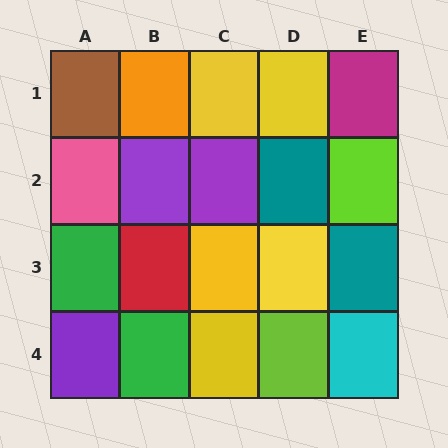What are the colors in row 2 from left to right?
Pink, purple, purple, teal, lime.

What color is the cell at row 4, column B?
Green.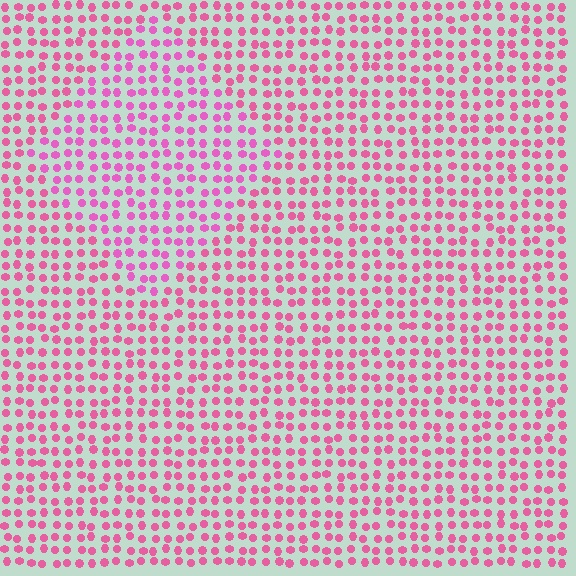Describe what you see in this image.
The image is filled with small pink elements in a uniform arrangement. A diamond-shaped region is visible where the elements are tinted to a slightly different hue, forming a subtle color boundary.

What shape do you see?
I see a diamond.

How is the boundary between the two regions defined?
The boundary is defined purely by a slight shift in hue (about 17 degrees). Spacing, size, and orientation are identical on both sides.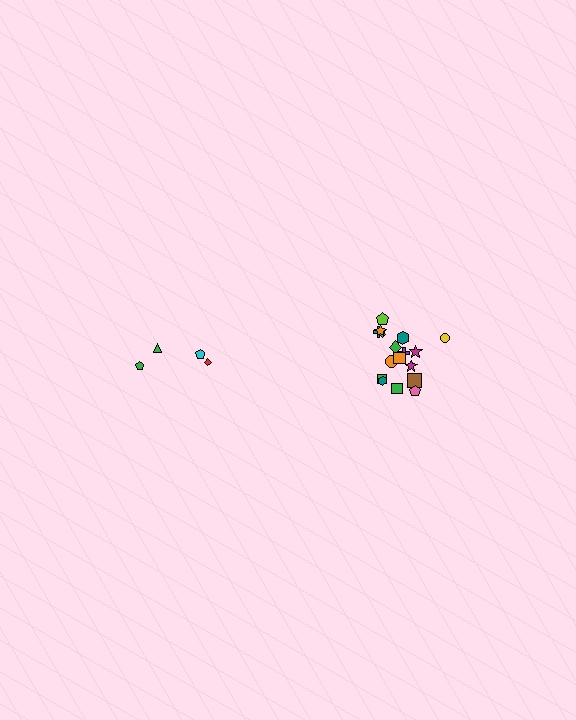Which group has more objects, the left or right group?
The right group.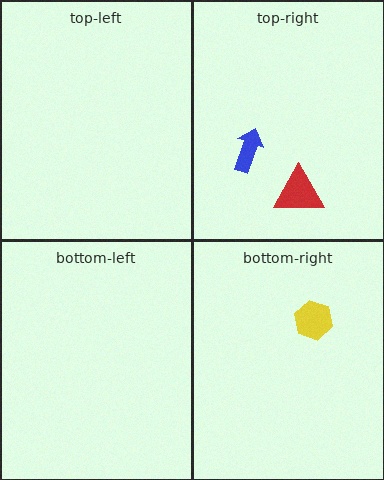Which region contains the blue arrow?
The top-right region.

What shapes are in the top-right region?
The red triangle, the blue arrow.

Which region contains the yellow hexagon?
The bottom-right region.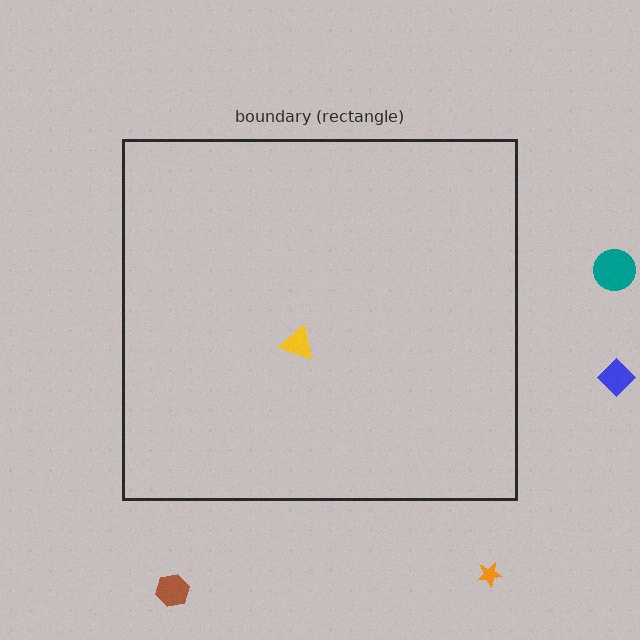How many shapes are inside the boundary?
1 inside, 4 outside.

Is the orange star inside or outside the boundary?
Outside.